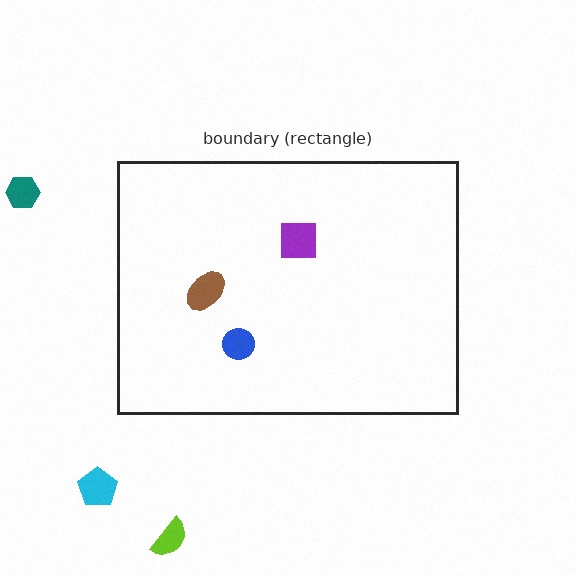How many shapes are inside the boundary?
3 inside, 3 outside.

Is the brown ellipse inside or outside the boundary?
Inside.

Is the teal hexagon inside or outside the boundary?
Outside.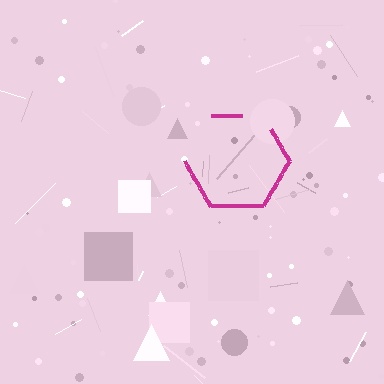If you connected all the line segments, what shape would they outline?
They would outline a hexagon.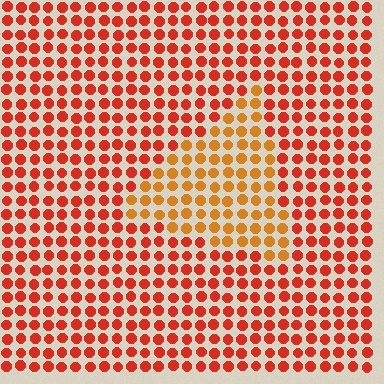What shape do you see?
I see a triangle.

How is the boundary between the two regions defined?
The boundary is defined purely by a slight shift in hue (about 29 degrees). Spacing, size, and orientation are identical on both sides.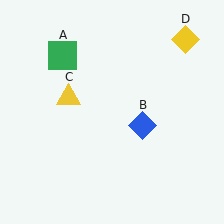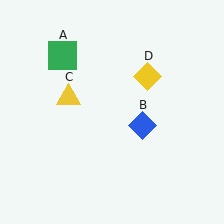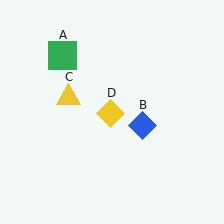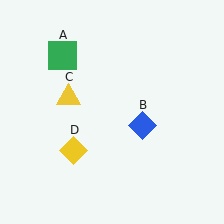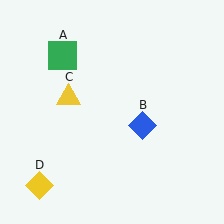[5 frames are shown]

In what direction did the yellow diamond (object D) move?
The yellow diamond (object D) moved down and to the left.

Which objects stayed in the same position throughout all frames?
Green square (object A) and blue diamond (object B) and yellow triangle (object C) remained stationary.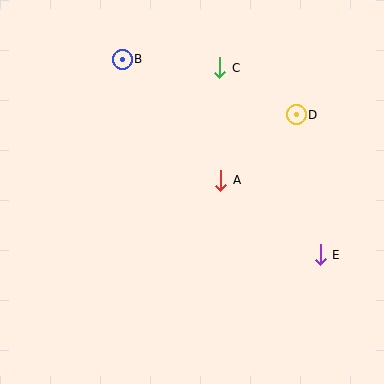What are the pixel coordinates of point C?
Point C is at (220, 68).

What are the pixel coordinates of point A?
Point A is at (221, 180).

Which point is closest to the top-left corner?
Point B is closest to the top-left corner.